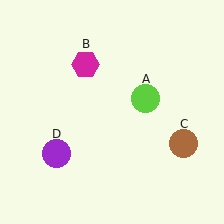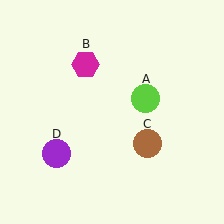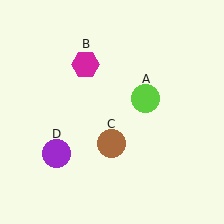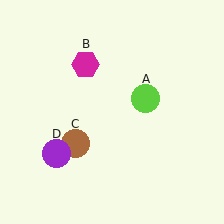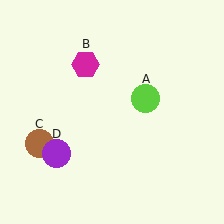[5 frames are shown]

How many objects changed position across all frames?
1 object changed position: brown circle (object C).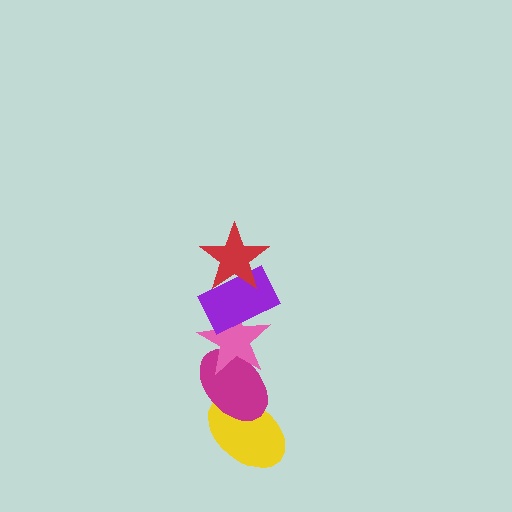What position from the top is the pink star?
The pink star is 3rd from the top.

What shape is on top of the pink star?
The purple rectangle is on top of the pink star.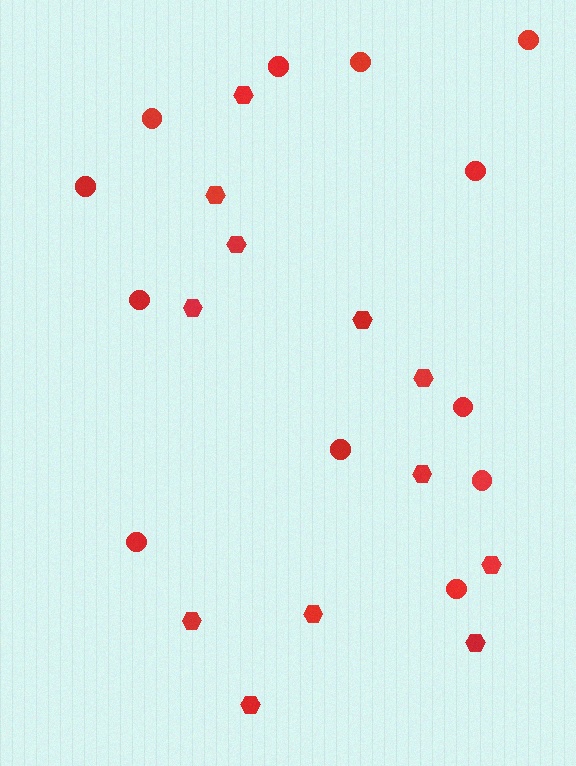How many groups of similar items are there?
There are 2 groups: one group of hexagons (12) and one group of circles (12).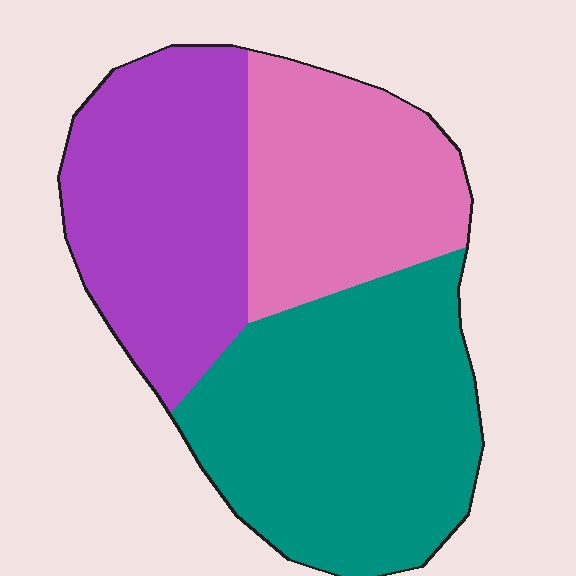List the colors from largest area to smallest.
From largest to smallest: teal, purple, pink.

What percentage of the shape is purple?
Purple covers about 30% of the shape.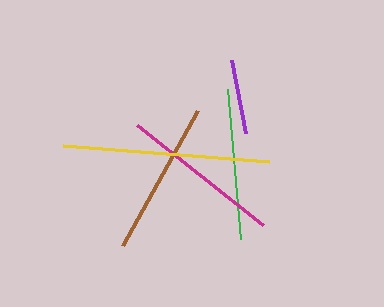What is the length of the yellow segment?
The yellow segment is approximately 207 pixels long.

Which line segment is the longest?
The yellow line is the longest at approximately 207 pixels.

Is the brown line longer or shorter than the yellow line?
The yellow line is longer than the brown line.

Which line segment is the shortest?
The purple line is the shortest at approximately 75 pixels.